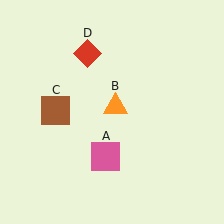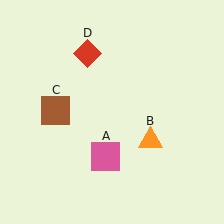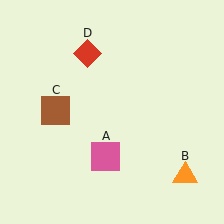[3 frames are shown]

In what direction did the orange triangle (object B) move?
The orange triangle (object B) moved down and to the right.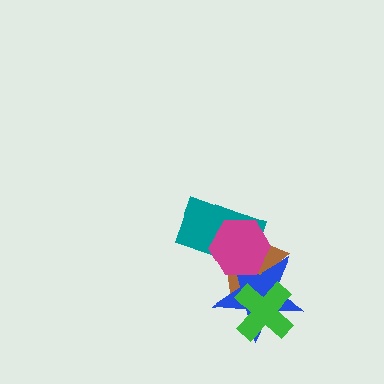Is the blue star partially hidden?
Yes, it is partially covered by another shape.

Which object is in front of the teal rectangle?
The magenta hexagon is in front of the teal rectangle.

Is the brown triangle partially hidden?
Yes, it is partially covered by another shape.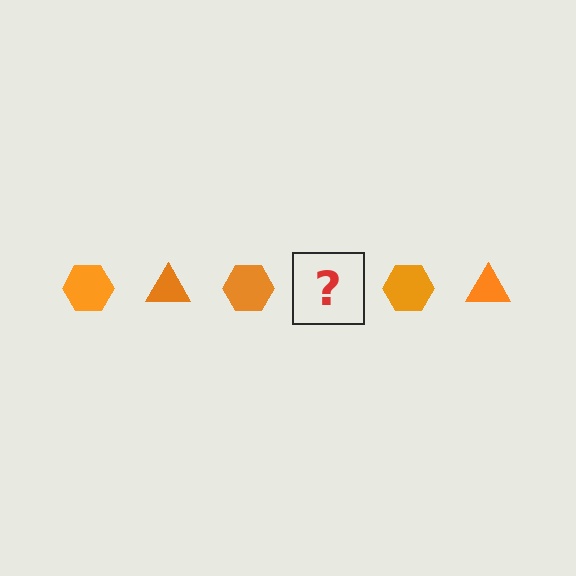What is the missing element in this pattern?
The missing element is an orange triangle.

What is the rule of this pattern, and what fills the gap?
The rule is that the pattern cycles through hexagon, triangle shapes in orange. The gap should be filled with an orange triangle.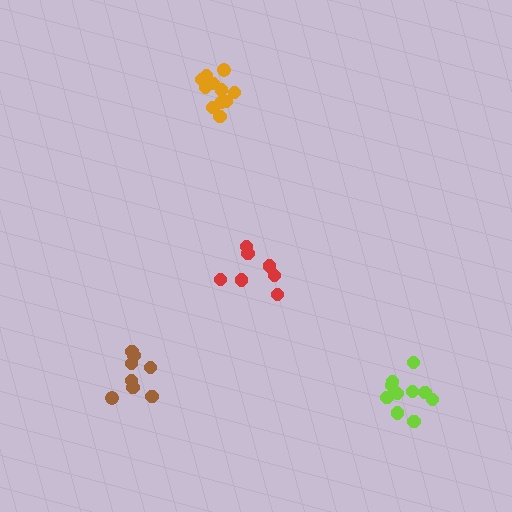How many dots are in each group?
Group 1: 11 dots, Group 2: 8 dots, Group 3: 10 dots, Group 4: 7 dots (36 total).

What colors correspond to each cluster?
The clusters are colored: orange, brown, lime, red.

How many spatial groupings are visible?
There are 4 spatial groupings.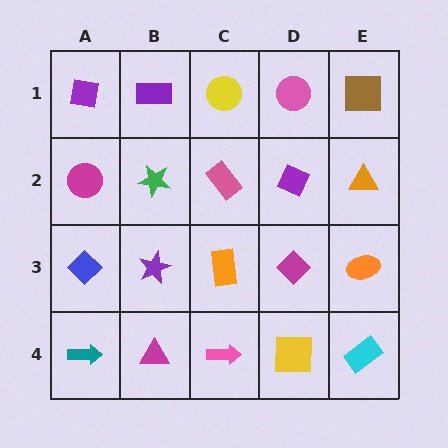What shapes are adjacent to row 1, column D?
A purple diamond (row 2, column D), a yellow circle (row 1, column C), a brown square (row 1, column E).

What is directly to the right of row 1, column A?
A purple rectangle.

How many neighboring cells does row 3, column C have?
4.